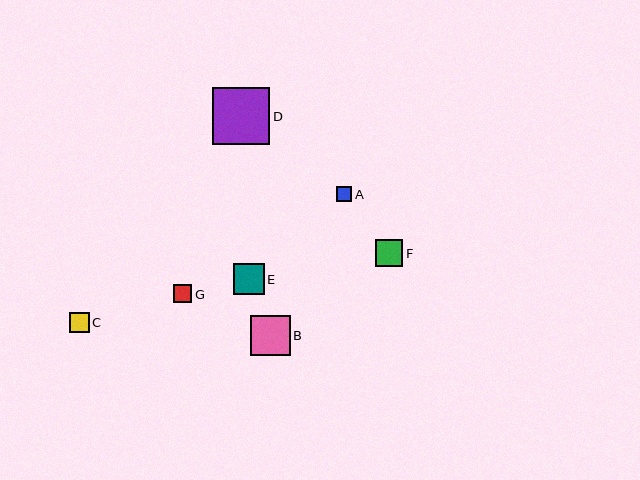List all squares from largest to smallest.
From largest to smallest: D, B, E, F, C, G, A.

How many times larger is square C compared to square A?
Square C is approximately 1.3 times the size of square A.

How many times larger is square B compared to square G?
Square B is approximately 2.2 times the size of square G.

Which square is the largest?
Square D is the largest with a size of approximately 57 pixels.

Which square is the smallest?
Square A is the smallest with a size of approximately 15 pixels.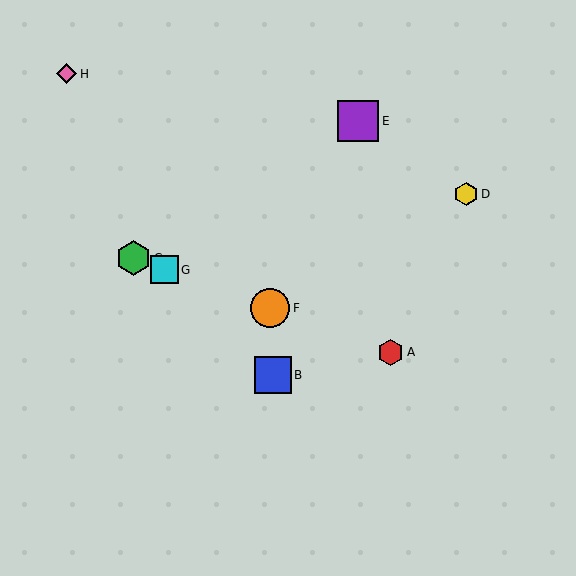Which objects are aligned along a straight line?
Objects A, C, F, G are aligned along a straight line.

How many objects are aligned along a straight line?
4 objects (A, C, F, G) are aligned along a straight line.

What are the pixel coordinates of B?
Object B is at (273, 375).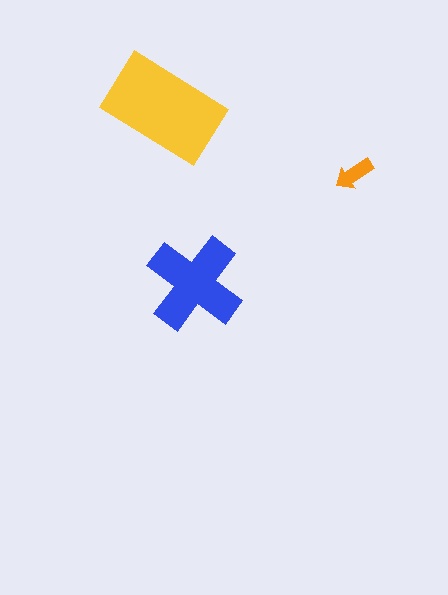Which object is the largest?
The yellow rectangle.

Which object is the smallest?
The orange arrow.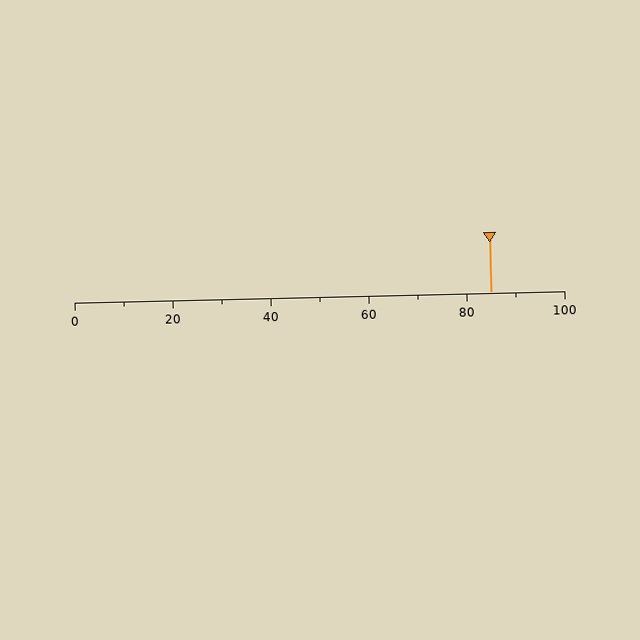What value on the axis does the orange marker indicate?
The marker indicates approximately 85.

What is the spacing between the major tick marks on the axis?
The major ticks are spaced 20 apart.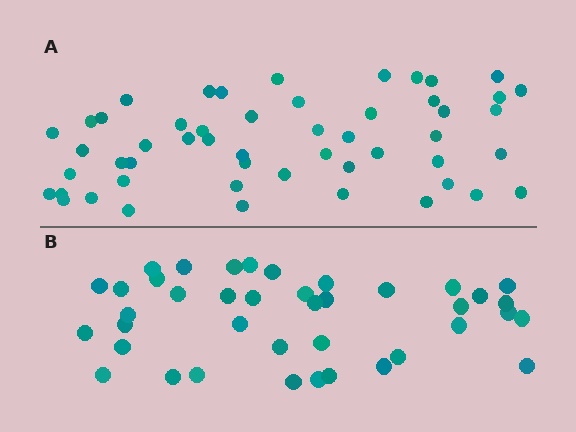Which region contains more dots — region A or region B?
Region A (the top region) has more dots.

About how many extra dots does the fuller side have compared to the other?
Region A has roughly 12 or so more dots than region B.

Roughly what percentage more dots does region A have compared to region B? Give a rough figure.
About 30% more.